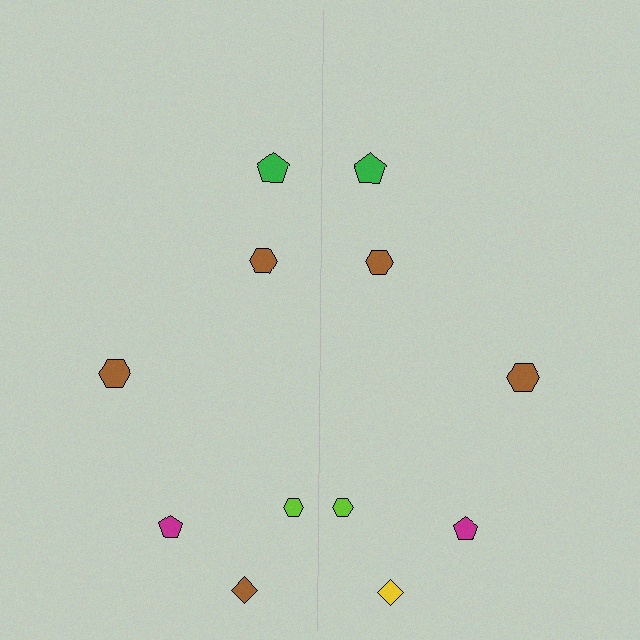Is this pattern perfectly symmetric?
No, the pattern is not perfectly symmetric. The yellow diamond on the right side breaks the symmetry — its mirror counterpart is brown.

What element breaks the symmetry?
The yellow diamond on the right side breaks the symmetry — its mirror counterpart is brown.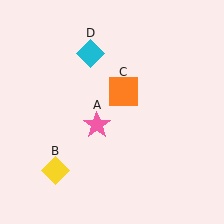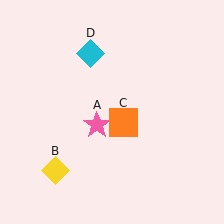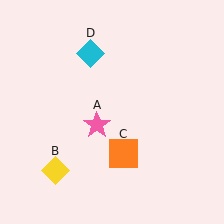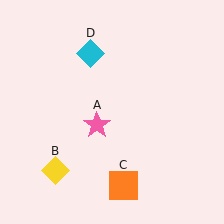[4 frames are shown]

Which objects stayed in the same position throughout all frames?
Pink star (object A) and yellow diamond (object B) and cyan diamond (object D) remained stationary.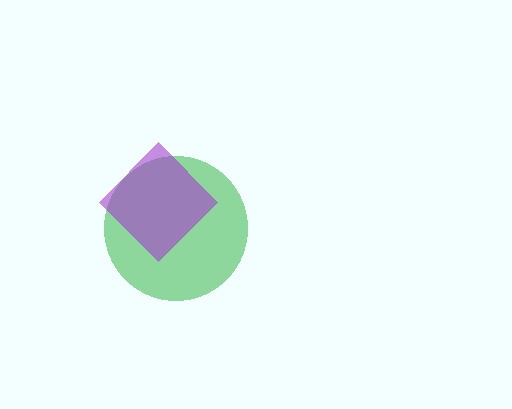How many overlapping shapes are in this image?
There are 2 overlapping shapes in the image.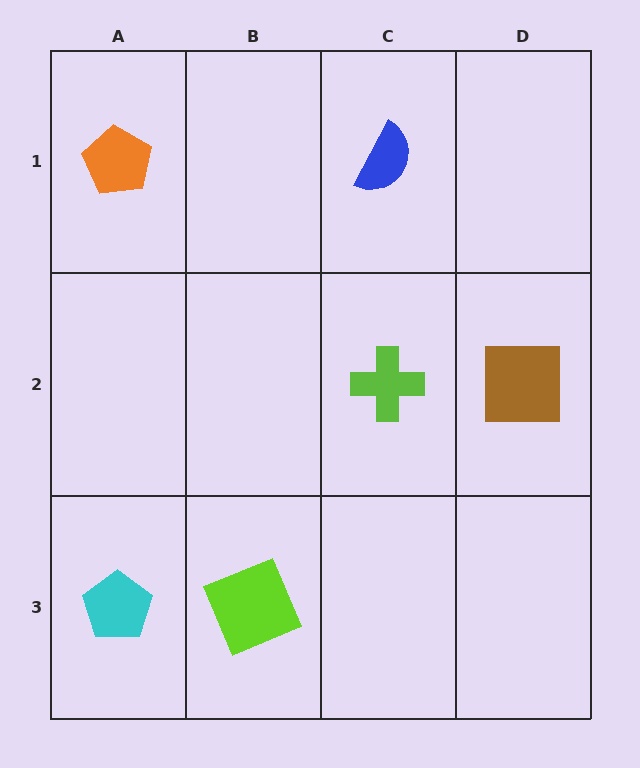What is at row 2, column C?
A lime cross.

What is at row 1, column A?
An orange pentagon.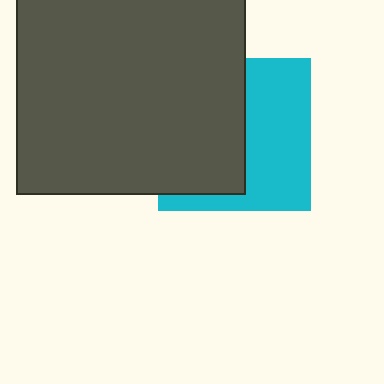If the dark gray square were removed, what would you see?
You would see the complete cyan square.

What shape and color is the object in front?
The object in front is a dark gray square.